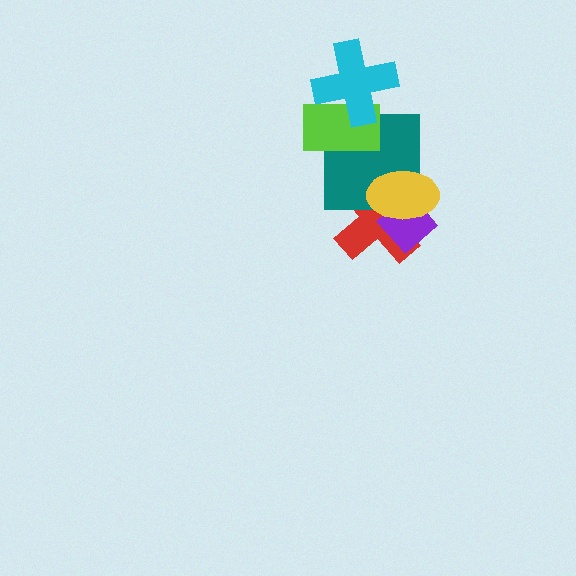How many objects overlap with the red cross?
3 objects overlap with the red cross.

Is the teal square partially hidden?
Yes, it is partially covered by another shape.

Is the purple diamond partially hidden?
Yes, it is partially covered by another shape.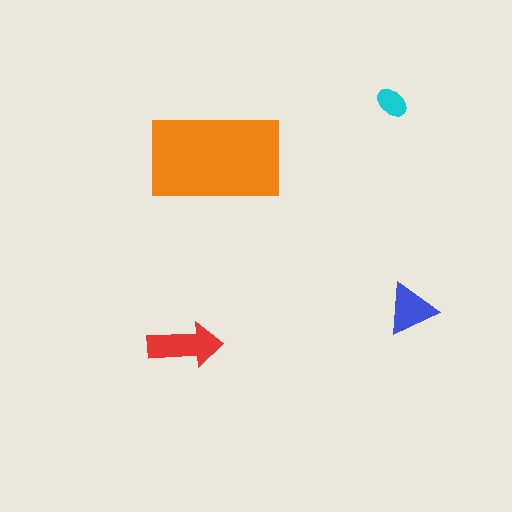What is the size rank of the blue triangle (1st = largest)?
3rd.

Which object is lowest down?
The red arrow is bottommost.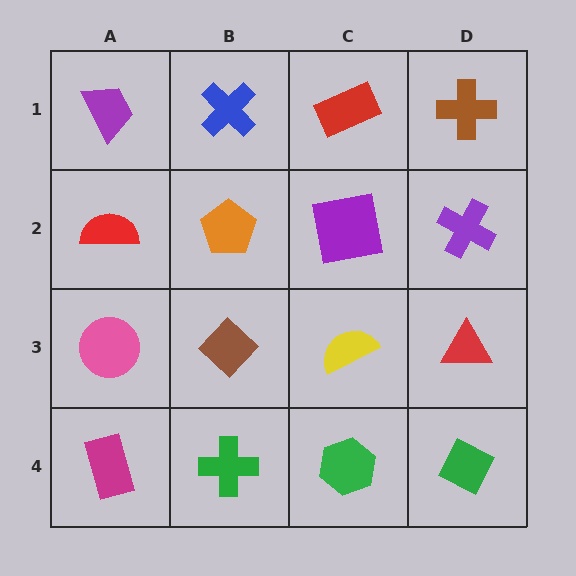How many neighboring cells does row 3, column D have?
3.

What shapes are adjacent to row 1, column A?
A red semicircle (row 2, column A), a blue cross (row 1, column B).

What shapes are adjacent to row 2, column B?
A blue cross (row 1, column B), a brown diamond (row 3, column B), a red semicircle (row 2, column A), a purple square (row 2, column C).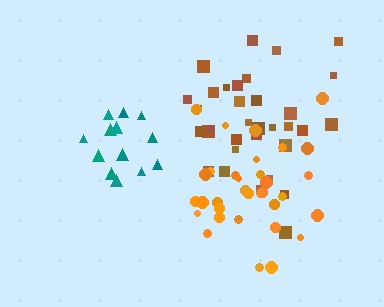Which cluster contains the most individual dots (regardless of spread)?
Brown (34).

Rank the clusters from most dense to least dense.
orange, brown, teal.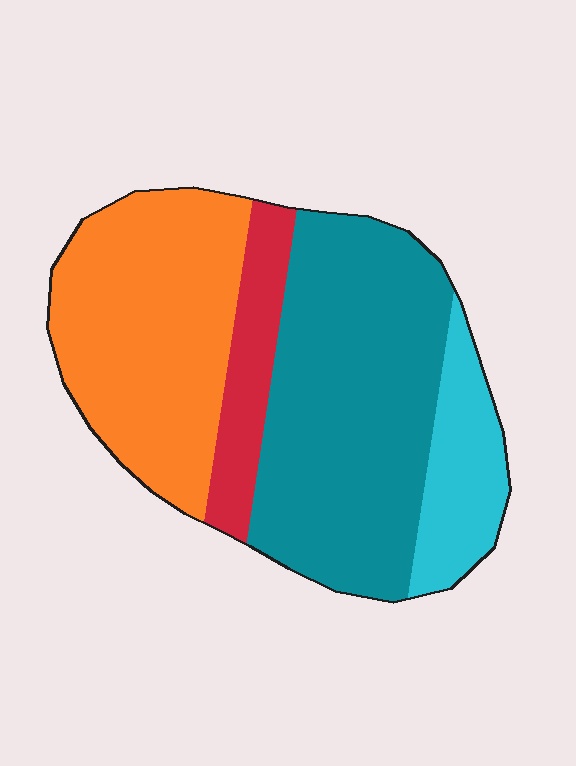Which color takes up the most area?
Teal, at roughly 45%.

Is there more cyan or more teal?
Teal.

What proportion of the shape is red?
Red covers roughly 10% of the shape.